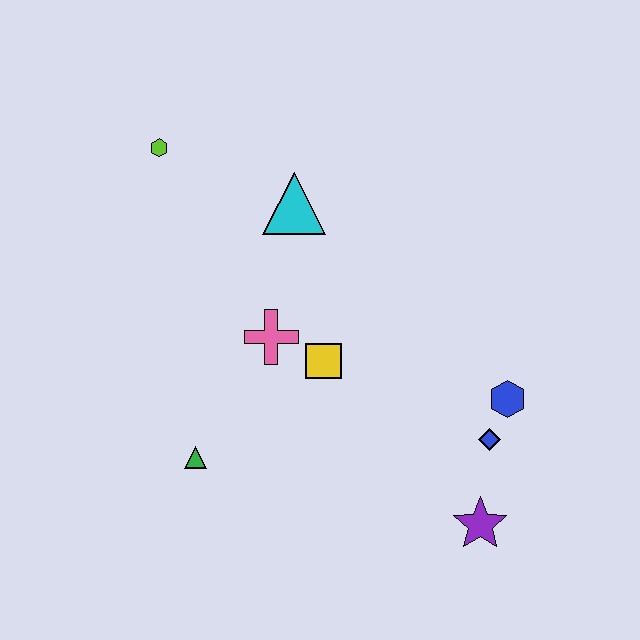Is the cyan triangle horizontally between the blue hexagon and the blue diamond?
No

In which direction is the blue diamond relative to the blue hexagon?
The blue diamond is below the blue hexagon.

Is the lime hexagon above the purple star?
Yes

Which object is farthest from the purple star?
The lime hexagon is farthest from the purple star.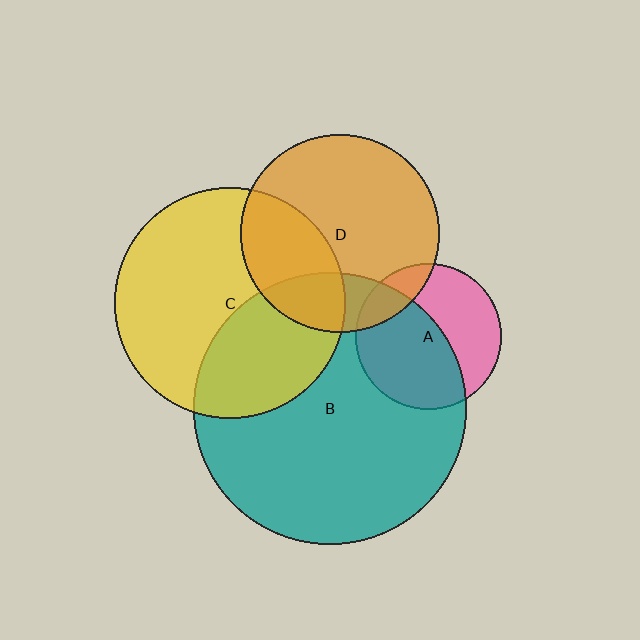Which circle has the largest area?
Circle B (teal).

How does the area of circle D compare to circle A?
Approximately 1.8 times.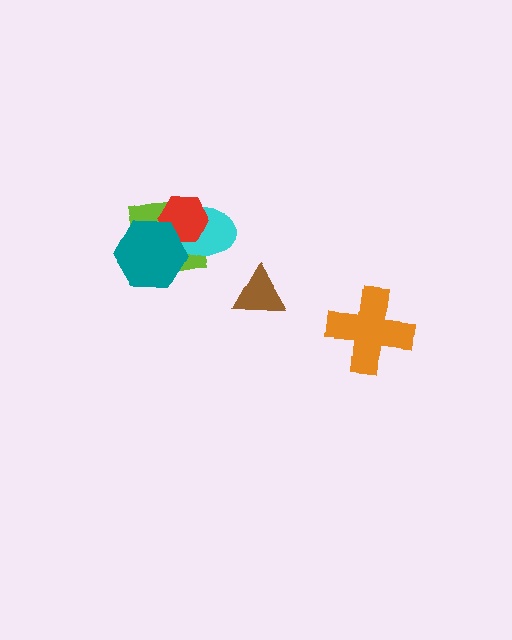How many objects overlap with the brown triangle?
0 objects overlap with the brown triangle.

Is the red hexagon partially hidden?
Yes, it is partially covered by another shape.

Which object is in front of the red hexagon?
The teal hexagon is in front of the red hexagon.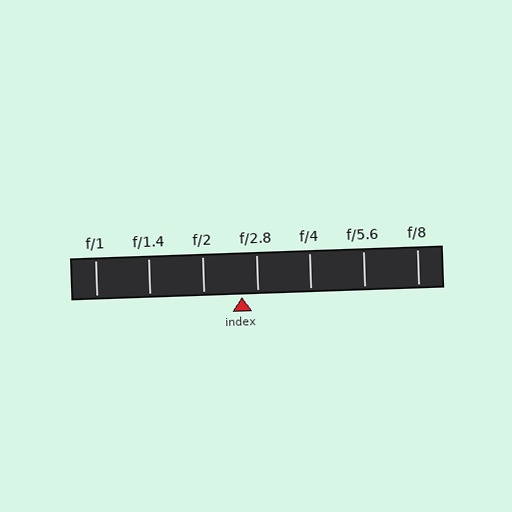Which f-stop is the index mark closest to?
The index mark is closest to f/2.8.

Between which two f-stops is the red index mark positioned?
The index mark is between f/2 and f/2.8.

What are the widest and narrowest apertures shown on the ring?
The widest aperture shown is f/1 and the narrowest is f/8.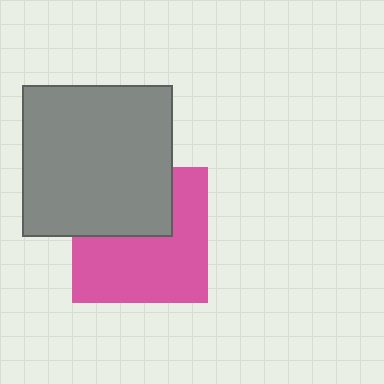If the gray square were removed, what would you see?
You would see the complete pink square.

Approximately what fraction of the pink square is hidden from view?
Roughly 39% of the pink square is hidden behind the gray square.